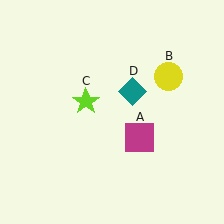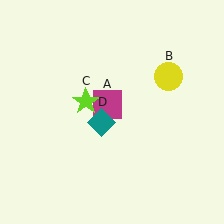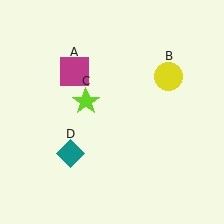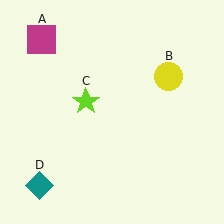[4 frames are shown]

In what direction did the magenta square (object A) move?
The magenta square (object A) moved up and to the left.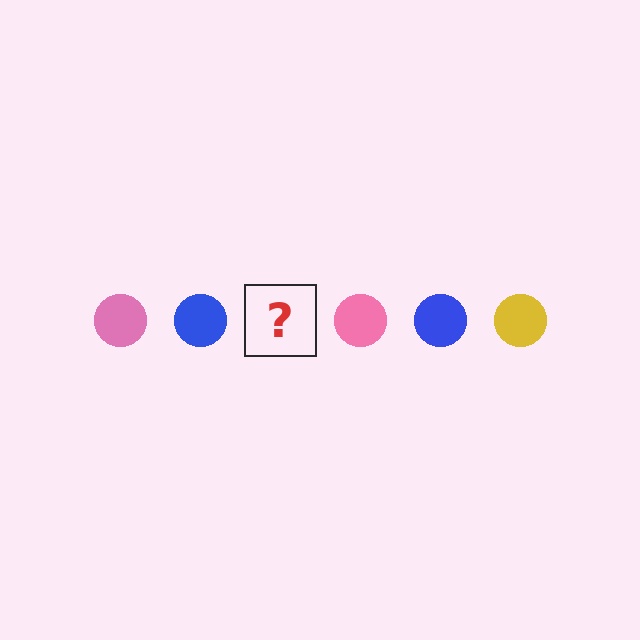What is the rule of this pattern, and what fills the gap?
The rule is that the pattern cycles through pink, blue, yellow circles. The gap should be filled with a yellow circle.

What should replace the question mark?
The question mark should be replaced with a yellow circle.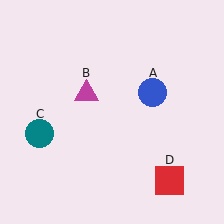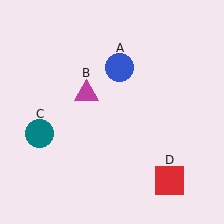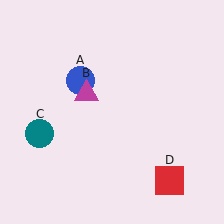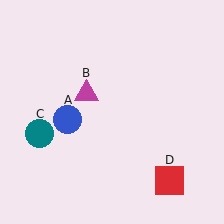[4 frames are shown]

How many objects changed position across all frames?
1 object changed position: blue circle (object A).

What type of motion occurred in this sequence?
The blue circle (object A) rotated counterclockwise around the center of the scene.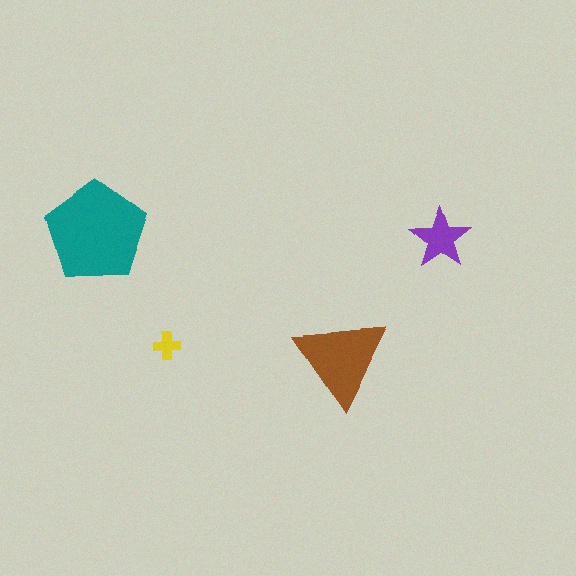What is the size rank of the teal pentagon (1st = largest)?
1st.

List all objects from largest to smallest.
The teal pentagon, the brown triangle, the purple star, the yellow cross.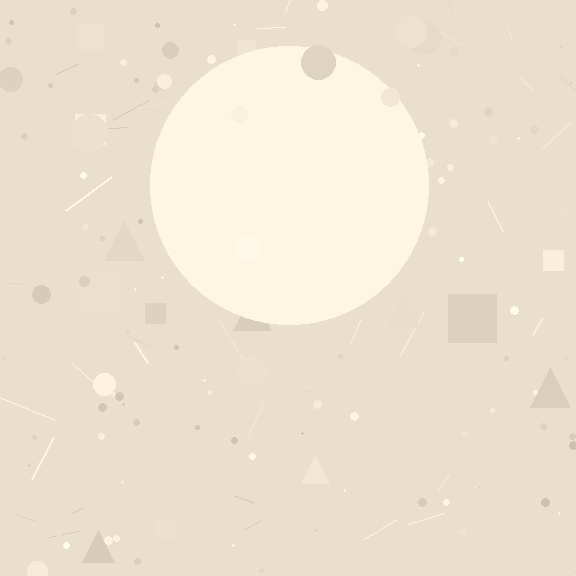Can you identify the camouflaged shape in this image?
The camouflaged shape is a circle.